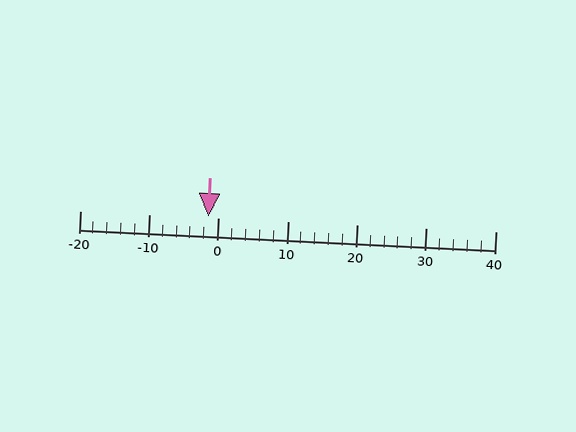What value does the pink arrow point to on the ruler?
The pink arrow points to approximately -2.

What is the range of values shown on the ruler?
The ruler shows values from -20 to 40.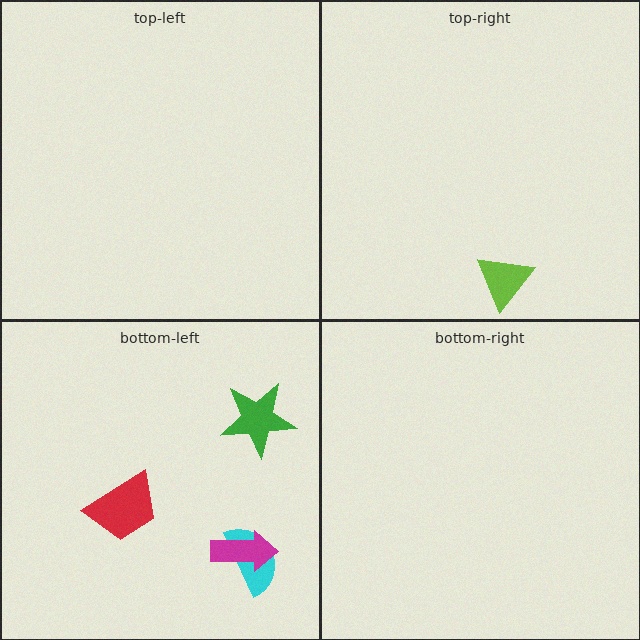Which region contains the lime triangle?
The top-right region.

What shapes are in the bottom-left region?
The cyan semicircle, the magenta arrow, the red trapezoid, the green star.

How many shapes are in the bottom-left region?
4.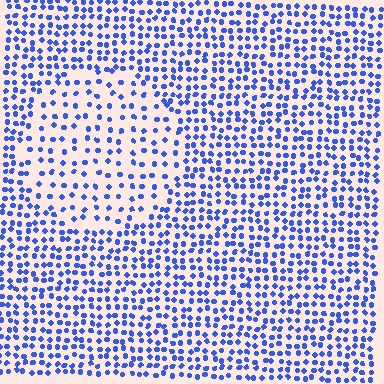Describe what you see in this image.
The image contains small blue elements arranged at two different densities. A circle-shaped region is visible where the elements are less densely packed than the surrounding area.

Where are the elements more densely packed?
The elements are more densely packed outside the circle boundary.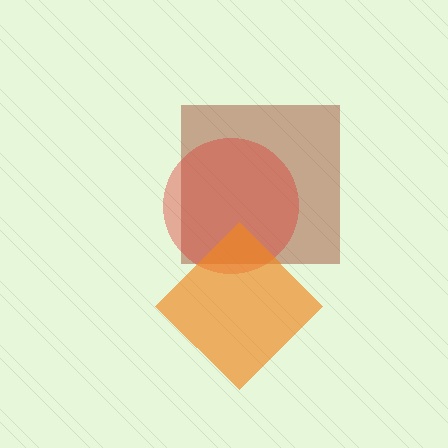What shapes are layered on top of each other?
The layered shapes are: a brown square, a red circle, an orange diamond.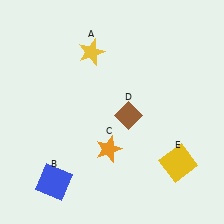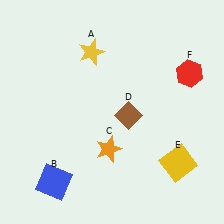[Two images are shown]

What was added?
A red hexagon (F) was added in Image 2.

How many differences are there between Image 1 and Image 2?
There is 1 difference between the two images.